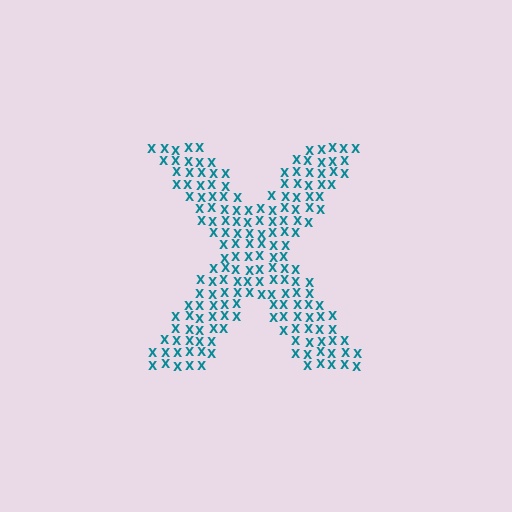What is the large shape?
The large shape is the letter X.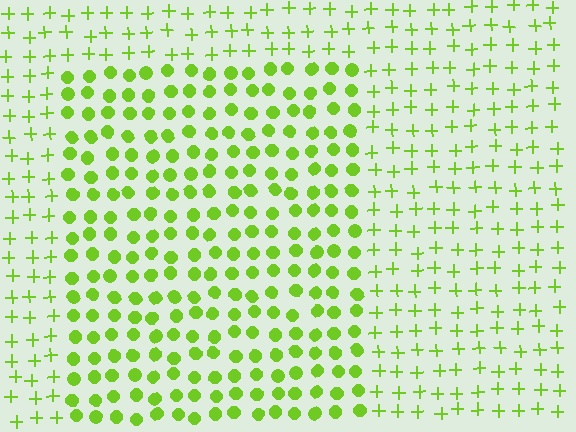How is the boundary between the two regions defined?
The boundary is defined by a change in element shape: circles inside vs. plus signs outside. All elements share the same color and spacing.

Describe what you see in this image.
The image is filled with small lime elements arranged in a uniform grid. A rectangle-shaped region contains circles, while the surrounding area contains plus signs. The boundary is defined purely by the change in element shape.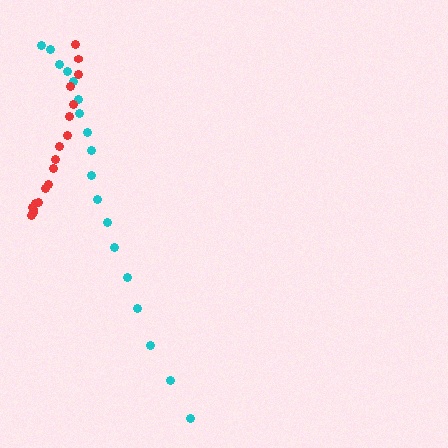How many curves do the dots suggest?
There are 2 distinct paths.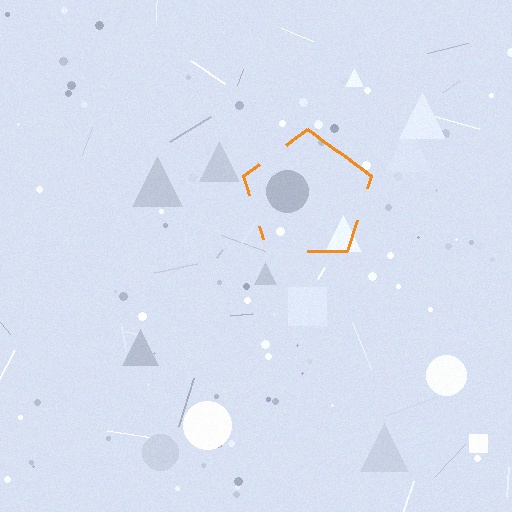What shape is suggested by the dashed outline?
The dashed outline suggests a pentagon.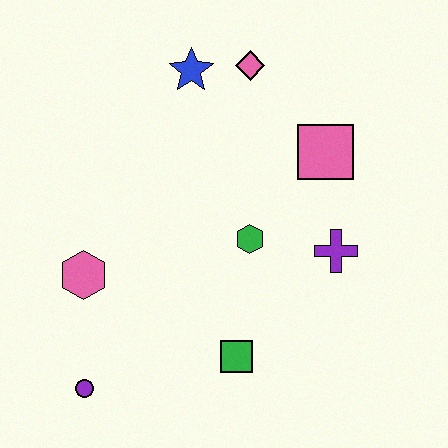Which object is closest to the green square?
The green hexagon is closest to the green square.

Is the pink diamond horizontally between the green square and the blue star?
No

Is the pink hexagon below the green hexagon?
Yes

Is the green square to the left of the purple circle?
No